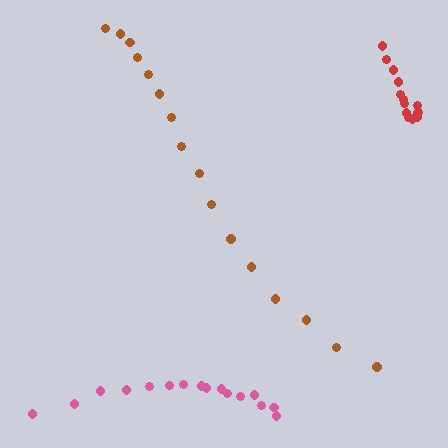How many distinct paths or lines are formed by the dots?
There are 3 distinct paths.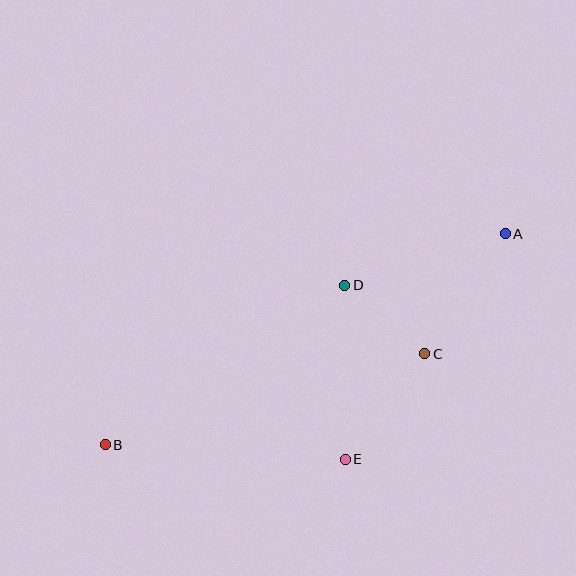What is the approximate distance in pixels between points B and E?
The distance between B and E is approximately 241 pixels.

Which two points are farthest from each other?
Points A and B are farthest from each other.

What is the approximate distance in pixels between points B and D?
The distance between B and D is approximately 288 pixels.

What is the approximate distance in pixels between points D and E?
The distance between D and E is approximately 174 pixels.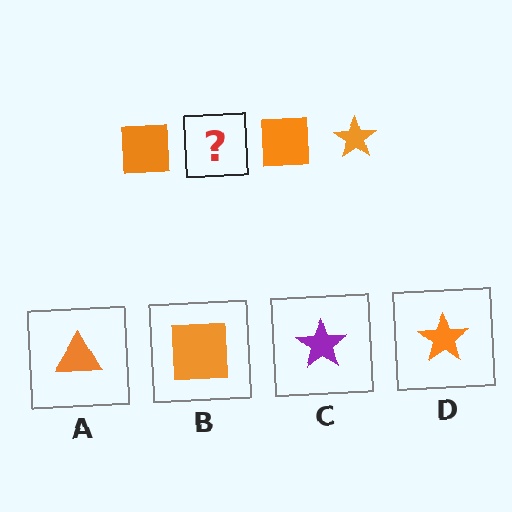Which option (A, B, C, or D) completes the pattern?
D.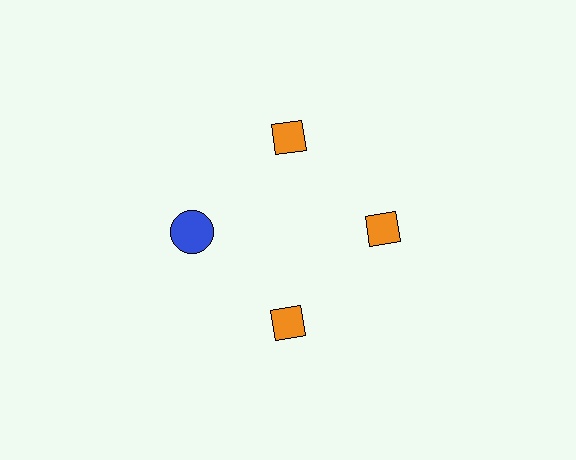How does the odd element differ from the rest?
It differs in both color (blue instead of orange) and shape (circle instead of diamond).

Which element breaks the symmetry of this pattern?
The blue circle at roughly the 9 o'clock position breaks the symmetry. All other shapes are orange diamonds.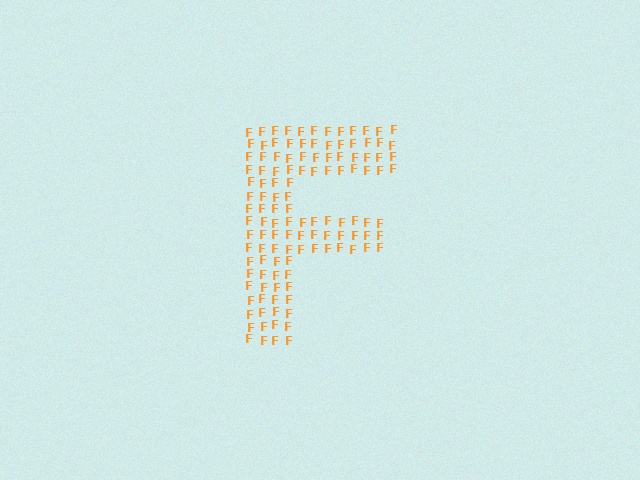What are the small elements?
The small elements are letter F's.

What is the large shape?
The large shape is the letter F.